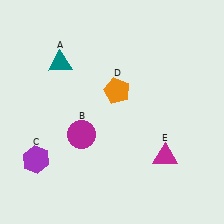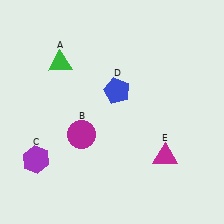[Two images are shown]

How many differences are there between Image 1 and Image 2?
There are 2 differences between the two images.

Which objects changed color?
A changed from teal to green. D changed from orange to blue.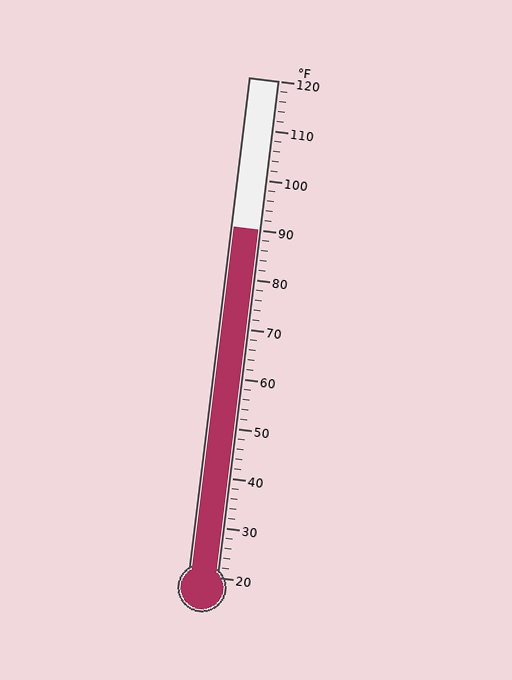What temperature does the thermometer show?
The thermometer shows approximately 90°F.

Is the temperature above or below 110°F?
The temperature is below 110°F.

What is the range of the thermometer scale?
The thermometer scale ranges from 20°F to 120°F.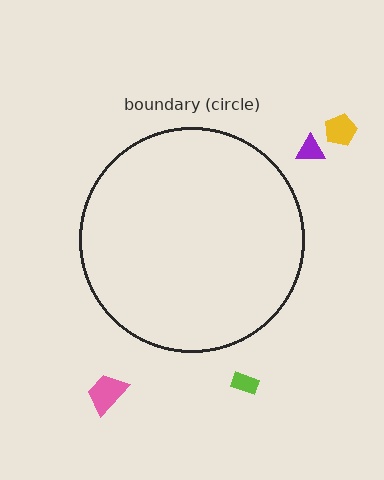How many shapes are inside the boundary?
0 inside, 4 outside.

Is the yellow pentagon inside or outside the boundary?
Outside.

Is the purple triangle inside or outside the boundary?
Outside.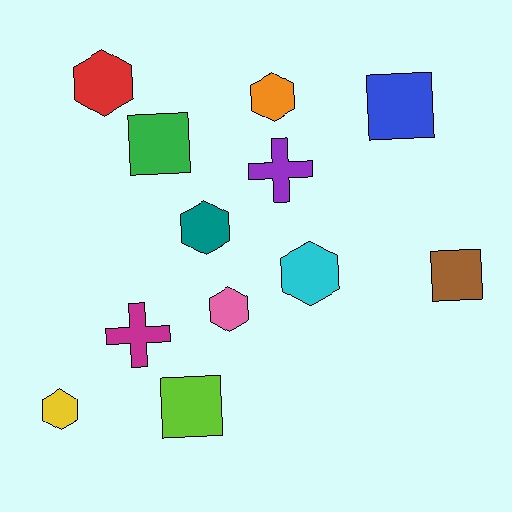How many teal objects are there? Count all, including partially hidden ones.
There is 1 teal object.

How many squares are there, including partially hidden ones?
There are 4 squares.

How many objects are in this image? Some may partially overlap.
There are 12 objects.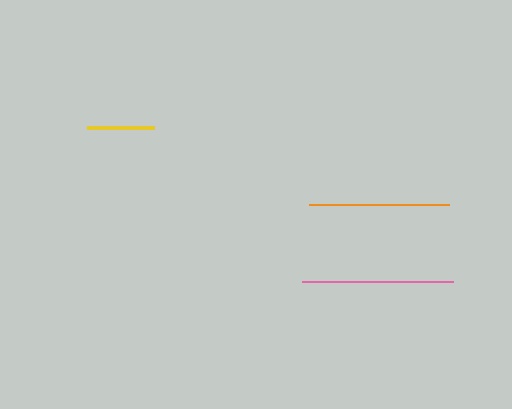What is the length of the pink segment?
The pink segment is approximately 151 pixels long.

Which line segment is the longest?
The pink line is the longest at approximately 151 pixels.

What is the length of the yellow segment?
The yellow segment is approximately 68 pixels long.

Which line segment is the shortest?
The yellow line is the shortest at approximately 68 pixels.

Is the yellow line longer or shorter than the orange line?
The orange line is longer than the yellow line.